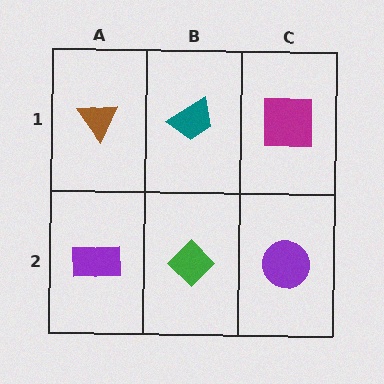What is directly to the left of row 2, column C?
A green diamond.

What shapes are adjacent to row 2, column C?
A magenta square (row 1, column C), a green diamond (row 2, column B).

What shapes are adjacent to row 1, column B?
A green diamond (row 2, column B), a brown triangle (row 1, column A), a magenta square (row 1, column C).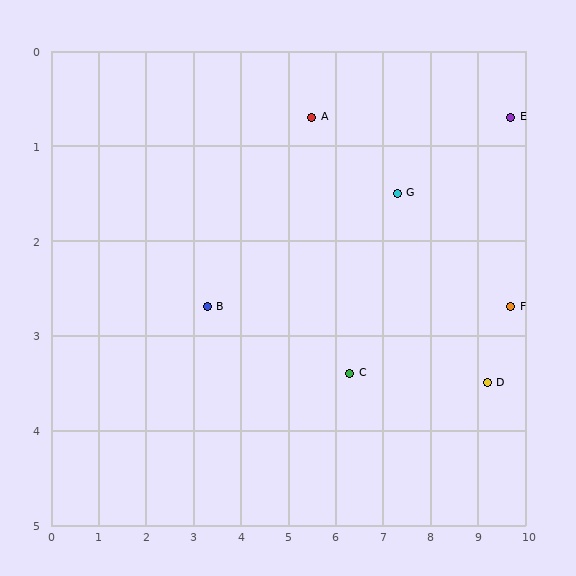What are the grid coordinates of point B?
Point B is at approximately (3.3, 2.7).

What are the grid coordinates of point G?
Point G is at approximately (7.3, 1.5).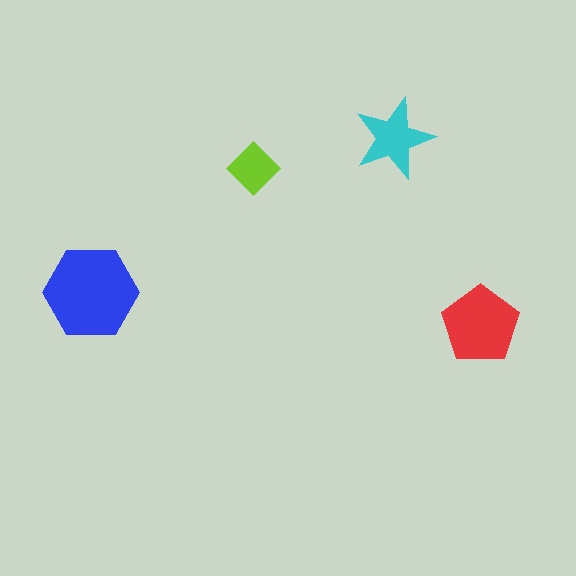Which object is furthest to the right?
The red pentagon is rightmost.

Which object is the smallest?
The lime diamond.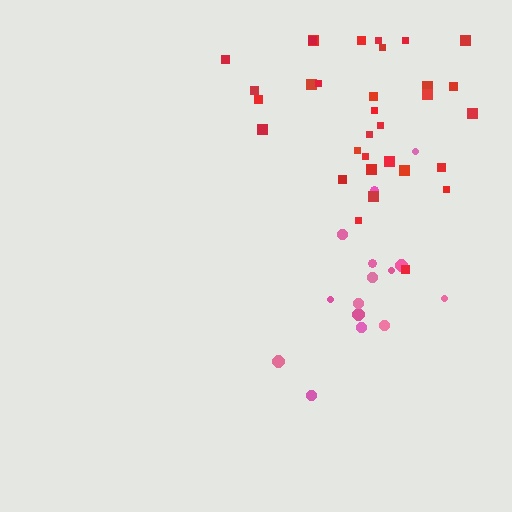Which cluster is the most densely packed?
Red.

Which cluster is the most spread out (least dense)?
Pink.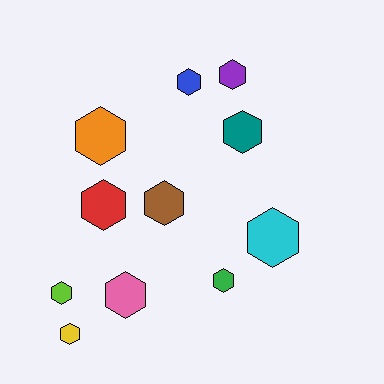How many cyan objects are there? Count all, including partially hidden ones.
There is 1 cyan object.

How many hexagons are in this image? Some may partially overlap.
There are 11 hexagons.